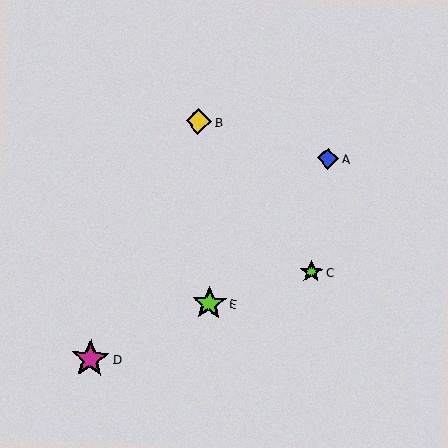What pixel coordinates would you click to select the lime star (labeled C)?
Click at (311, 272) to select the lime star C.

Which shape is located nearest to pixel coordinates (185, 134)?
The yellow diamond (labeled B) at (199, 121) is nearest to that location.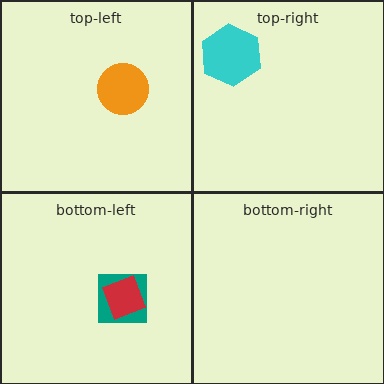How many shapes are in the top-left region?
1.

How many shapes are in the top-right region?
1.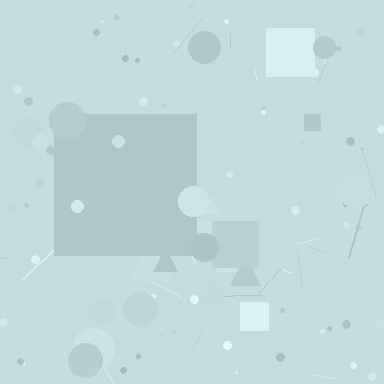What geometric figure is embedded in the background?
A square is embedded in the background.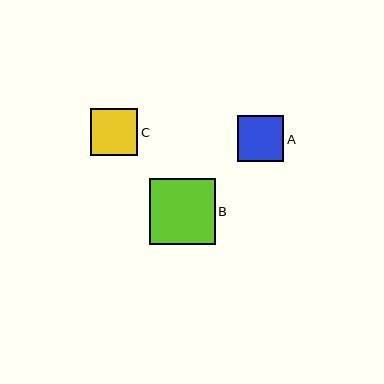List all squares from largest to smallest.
From largest to smallest: B, C, A.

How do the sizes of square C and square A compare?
Square C and square A are approximately the same size.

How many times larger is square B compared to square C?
Square B is approximately 1.4 times the size of square C.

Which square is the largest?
Square B is the largest with a size of approximately 66 pixels.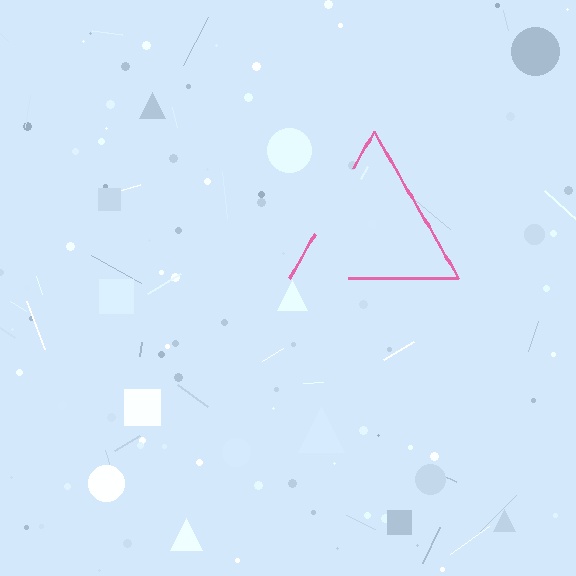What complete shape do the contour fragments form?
The contour fragments form a triangle.